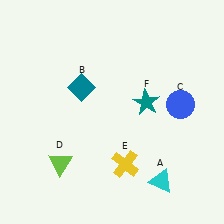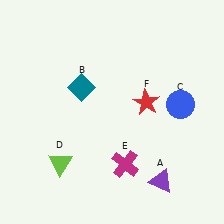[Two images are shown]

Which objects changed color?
A changed from cyan to purple. E changed from yellow to magenta. F changed from teal to red.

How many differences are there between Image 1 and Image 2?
There are 3 differences between the two images.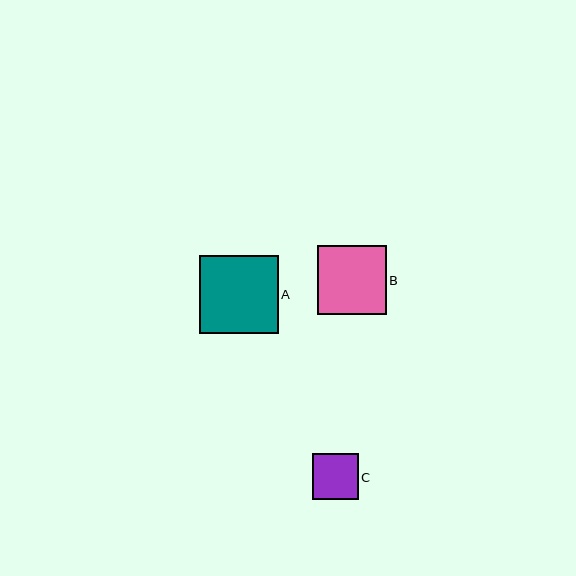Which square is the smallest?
Square C is the smallest with a size of approximately 46 pixels.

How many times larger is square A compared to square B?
Square A is approximately 1.1 times the size of square B.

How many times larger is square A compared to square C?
Square A is approximately 1.7 times the size of square C.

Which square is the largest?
Square A is the largest with a size of approximately 78 pixels.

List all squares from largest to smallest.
From largest to smallest: A, B, C.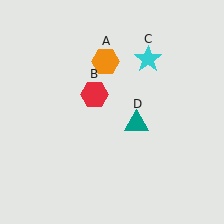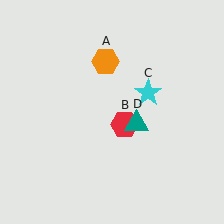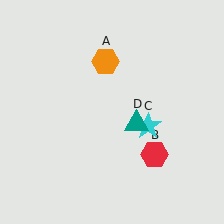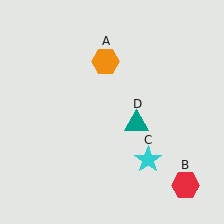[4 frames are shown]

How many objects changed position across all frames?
2 objects changed position: red hexagon (object B), cyan star (object C).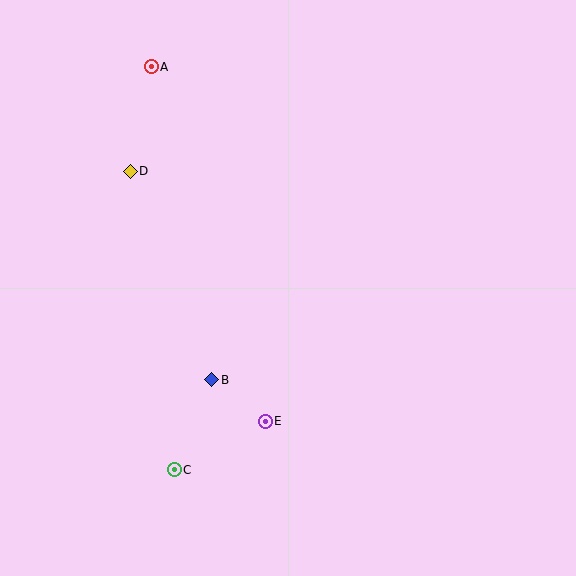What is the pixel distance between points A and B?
The distance between A and B is 319 pixels.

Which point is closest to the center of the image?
Point B at (212, 380) is closest to the center.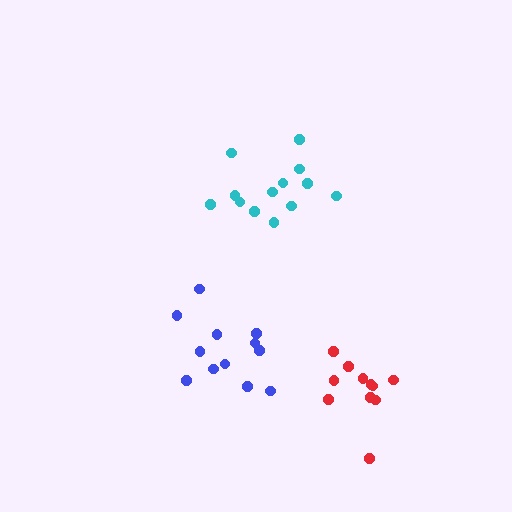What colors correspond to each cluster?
The clusters are colored: blue, cyan, red.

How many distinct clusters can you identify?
There are 3 distinct clusters.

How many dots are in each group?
Group 1: 12 dots, Group 2: 13 dots, Group 3: 11 dots (36 total).